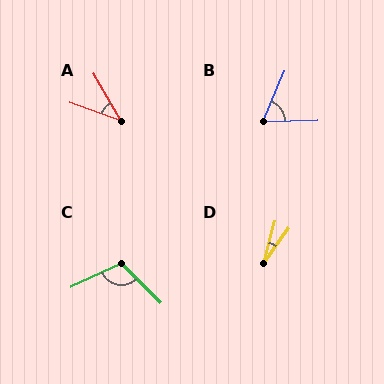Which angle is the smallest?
D, at approximately 20 degrees.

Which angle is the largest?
C, at approximately 110 degrees.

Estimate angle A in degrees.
Approximately 40 degrees.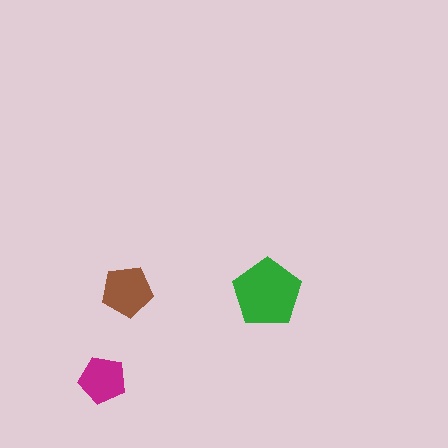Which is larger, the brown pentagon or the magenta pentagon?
The brown one.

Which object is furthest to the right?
The green pentagon is rightmost.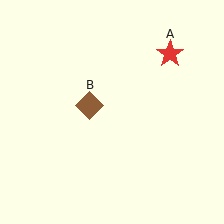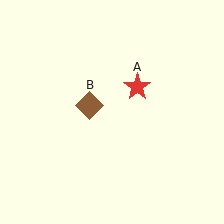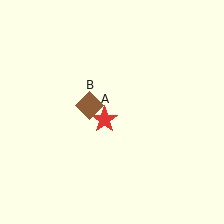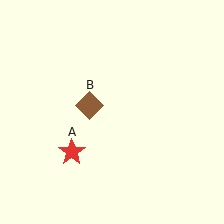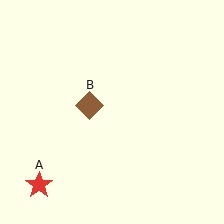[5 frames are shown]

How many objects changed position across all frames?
1 object changed position: red star (object A).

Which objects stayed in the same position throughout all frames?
Brown diamond (object B) remained stationary.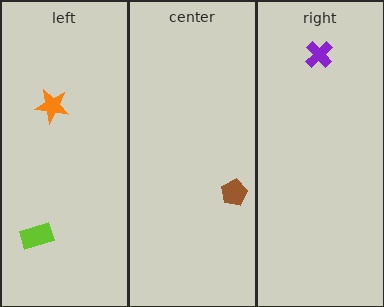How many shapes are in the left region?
2.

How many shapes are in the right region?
1.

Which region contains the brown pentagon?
The center region.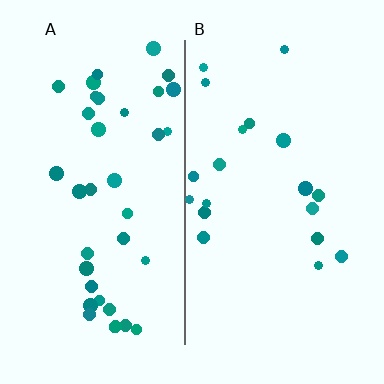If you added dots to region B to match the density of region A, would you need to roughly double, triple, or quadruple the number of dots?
Approximately double.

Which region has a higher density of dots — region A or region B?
A (the left).